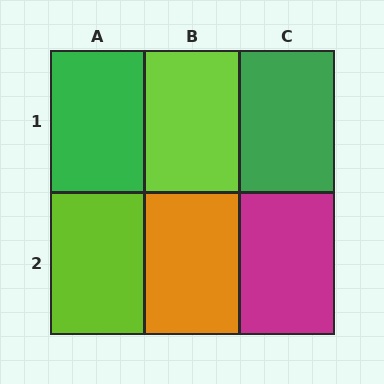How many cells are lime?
2 cells are lime.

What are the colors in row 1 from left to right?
Green, lime, green.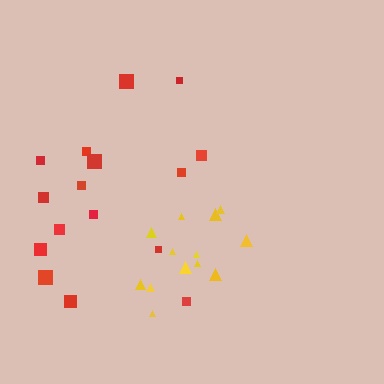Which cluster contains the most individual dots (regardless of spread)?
Red (16).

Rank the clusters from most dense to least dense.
yellow, red.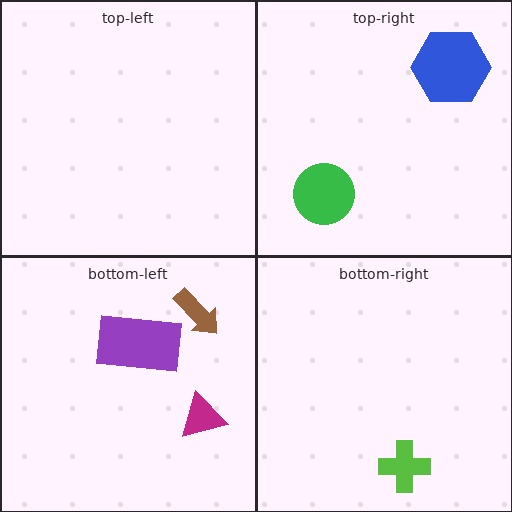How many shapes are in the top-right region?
2.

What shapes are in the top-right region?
The blue hexagon, the green circle.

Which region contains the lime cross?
The bottom-right region.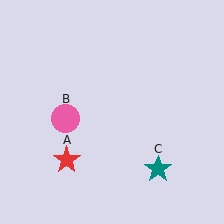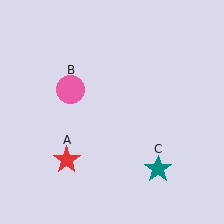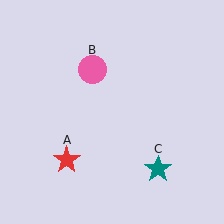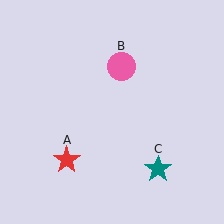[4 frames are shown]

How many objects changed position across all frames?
1 object changed position: pink circle (object B).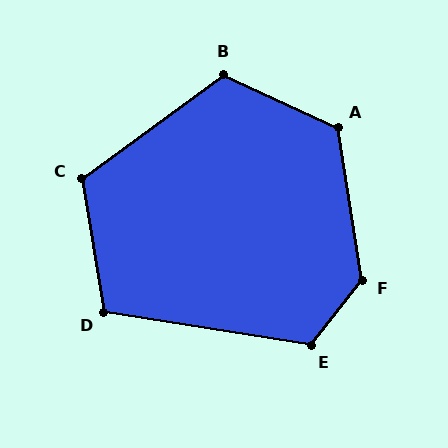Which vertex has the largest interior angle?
F, at approximately 133 degrees.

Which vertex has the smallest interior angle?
D, at approximately 108 degrees.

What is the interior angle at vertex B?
Approximately 119 degrees (obtuse).